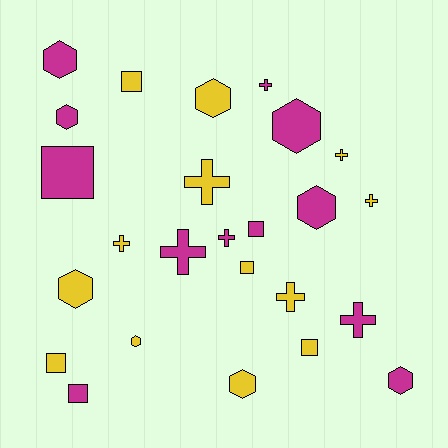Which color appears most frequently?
Yellow, with 13 objects.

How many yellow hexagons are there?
There are 4 yellow hexagons.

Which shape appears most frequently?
Cross, with 9 objects.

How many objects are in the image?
There are 25 objects.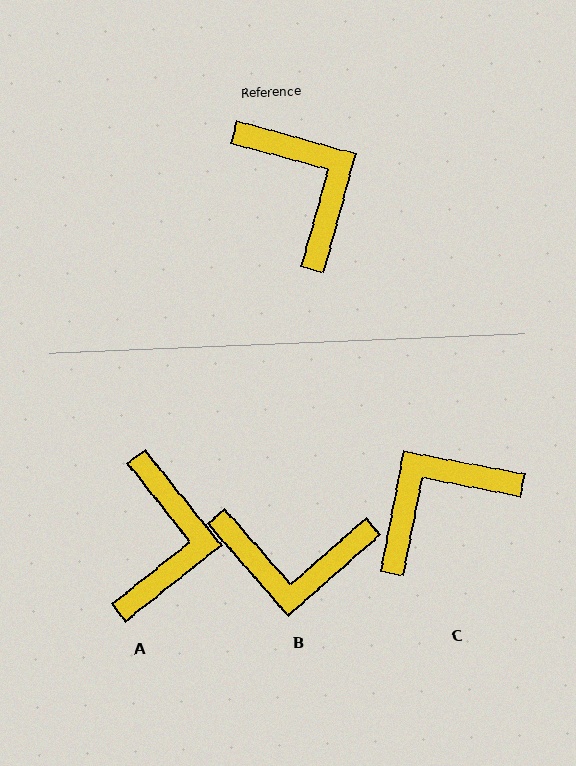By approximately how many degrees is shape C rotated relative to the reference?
Approximately 94 degrees counter-clockwise.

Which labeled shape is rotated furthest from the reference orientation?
B, about 123 degrees away.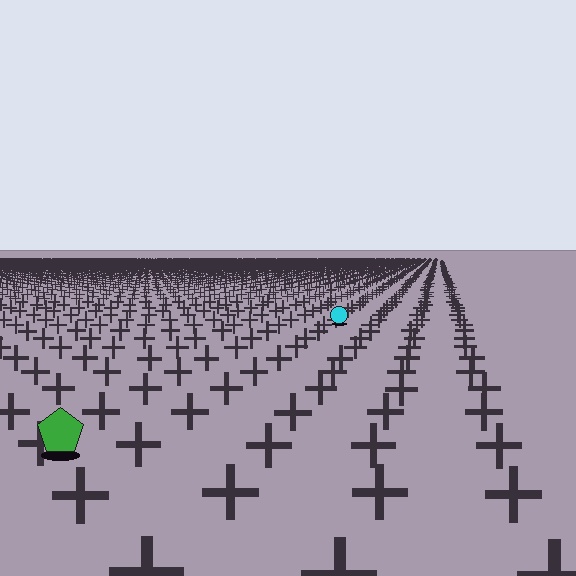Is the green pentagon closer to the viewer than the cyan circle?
Yes. The green pentagon is closer — you can tell from the texture gradient: the ground texture is coarser near it.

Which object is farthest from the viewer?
The cyan circle is farthest from the viewer. It appears smaller and the ground texture around it is denser.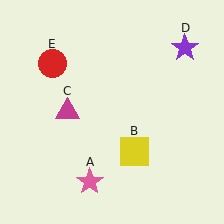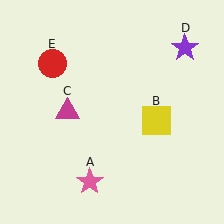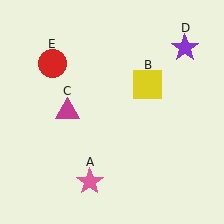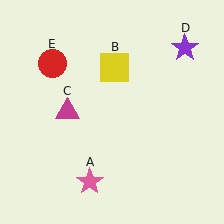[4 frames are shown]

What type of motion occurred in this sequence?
The yellow square (object B) rotated counterclockwise around the center of the scene.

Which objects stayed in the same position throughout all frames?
Pink star (object A) and magenta triangle (object C) and purple star (object D) and red circle (object E) remained stationary.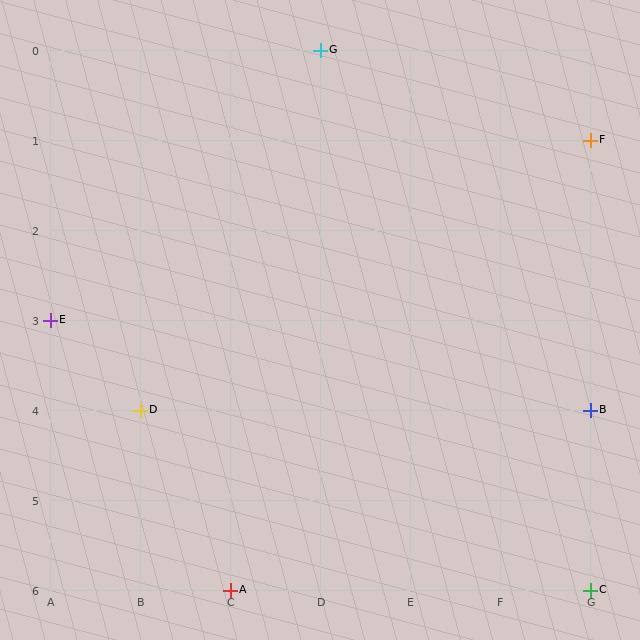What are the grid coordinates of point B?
Point B is at grid coordinates (G, 4).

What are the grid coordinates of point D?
Point D is at grid coordinates (B, 4).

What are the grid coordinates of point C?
Point C is at grid coordinates (G, 6).